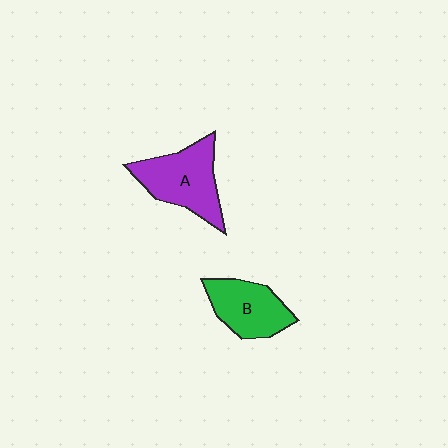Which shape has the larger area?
Shape A (purple).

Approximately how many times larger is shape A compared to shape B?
Approximately 1.2 times.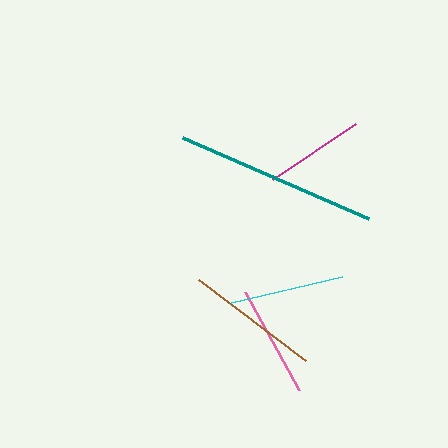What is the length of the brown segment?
The brown segment is approximately 134 pixels long.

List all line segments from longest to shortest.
From longest to shortest: teal, brown, cyan, pink, magenta.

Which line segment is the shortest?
The magenta line is the shortest at approximately 99 pixels.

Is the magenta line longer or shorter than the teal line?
The teal line is longer than the magenta line.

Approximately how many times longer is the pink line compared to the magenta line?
The pink line is approximately 1.1 times the length of the magenta line.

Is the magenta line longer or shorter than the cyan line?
The cyan line is longer than the magenta line.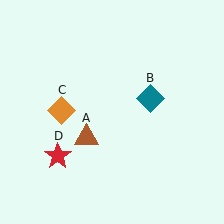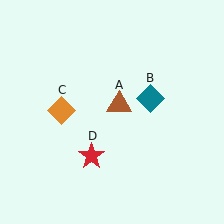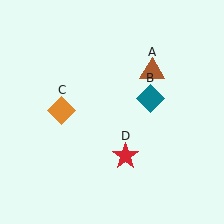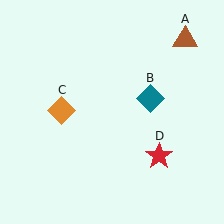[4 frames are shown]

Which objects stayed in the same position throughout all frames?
Teal diamond (object B) and orange diamond (object C) remained stationary.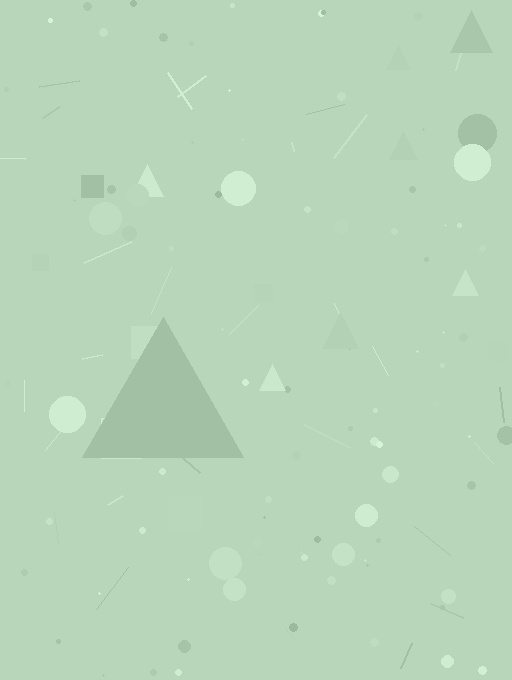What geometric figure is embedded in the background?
A triangle is embedded in the background.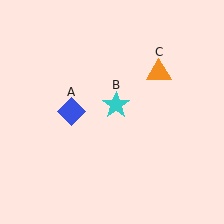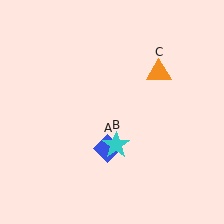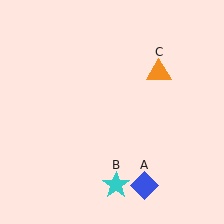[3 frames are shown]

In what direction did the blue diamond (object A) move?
The blue diamond (object A) moved down and to the right.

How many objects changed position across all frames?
2 objects changed position: blue diamond (object A), cyan star (object B).